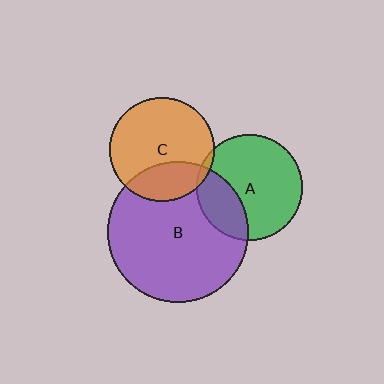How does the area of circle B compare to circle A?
Approximately 1.8 times.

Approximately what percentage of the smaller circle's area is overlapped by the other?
Approximately 25%.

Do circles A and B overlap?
Yes.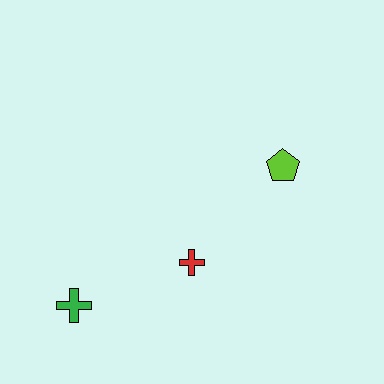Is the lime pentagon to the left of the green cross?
No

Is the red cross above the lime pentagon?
No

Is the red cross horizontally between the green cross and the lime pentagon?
Yes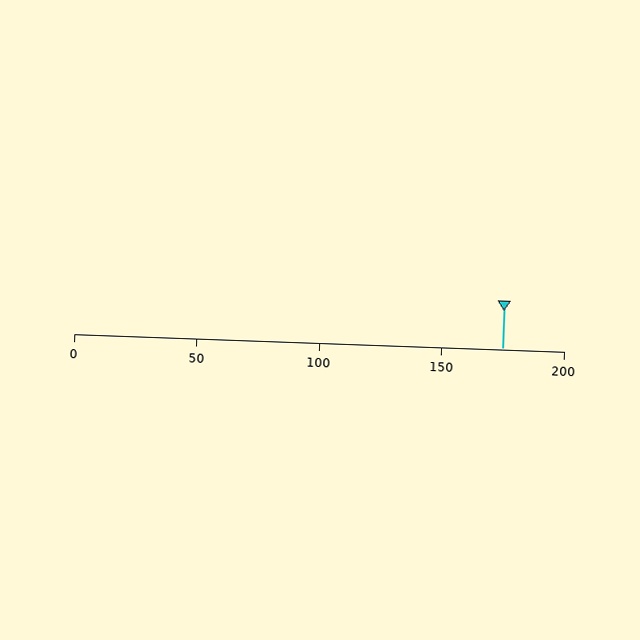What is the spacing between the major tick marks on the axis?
The major ticks are spaced 50 apart.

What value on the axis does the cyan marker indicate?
The marker indicates approximately 175.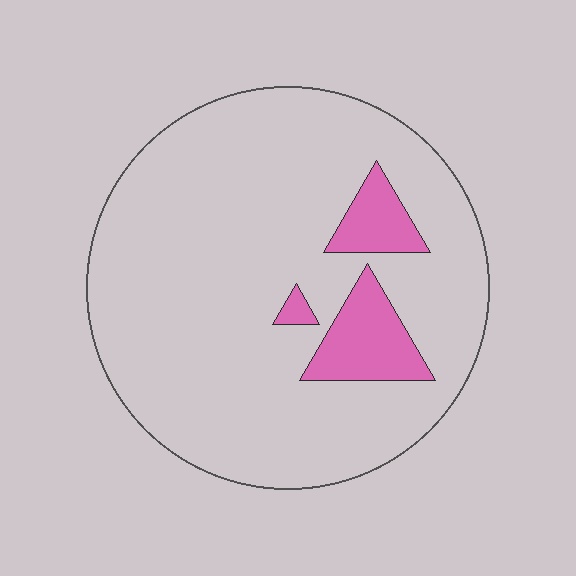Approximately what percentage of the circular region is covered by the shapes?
Approximately 10%.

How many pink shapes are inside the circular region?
3.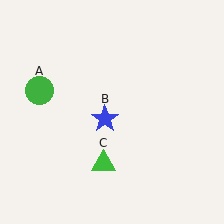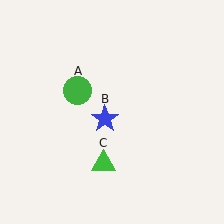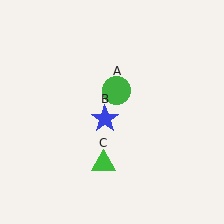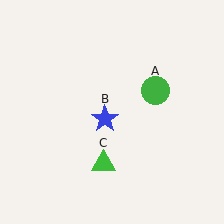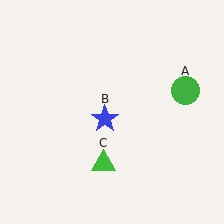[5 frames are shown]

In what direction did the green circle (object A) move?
The green circle (object A) moved right.